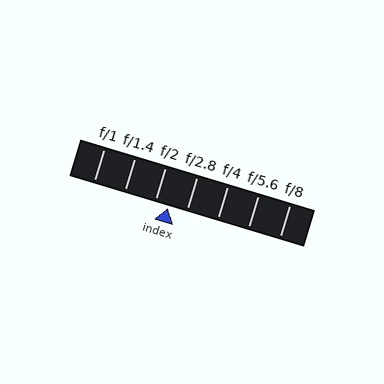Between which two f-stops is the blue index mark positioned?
The index mark is between f/2 and f/2.8.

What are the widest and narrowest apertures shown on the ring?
The widest aperture shown is f/1 and the narrowest is f/8.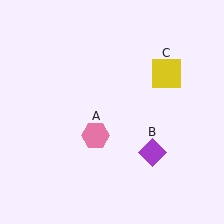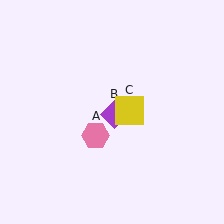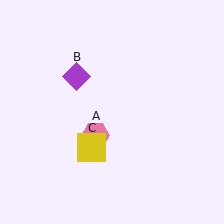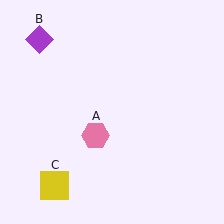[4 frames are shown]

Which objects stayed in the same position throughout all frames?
Pink hexagon (object A) remained stationary.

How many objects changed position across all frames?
2 objects changed position: purple diamond (object B), yellow square (object C).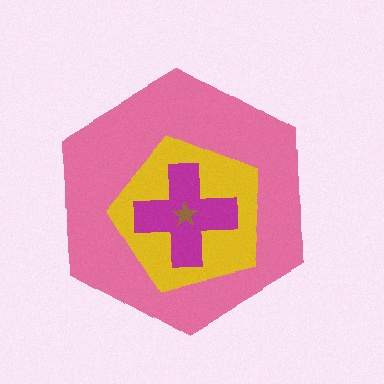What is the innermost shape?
The brown star.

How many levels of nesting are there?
4.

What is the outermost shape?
The pink hexagon.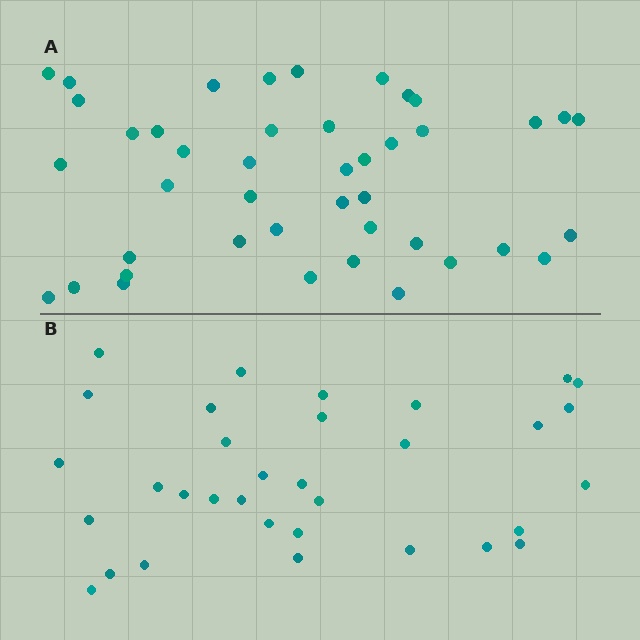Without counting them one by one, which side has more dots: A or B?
Region A (the top region) has more dots.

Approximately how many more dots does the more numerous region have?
Region A has roughly 10 or so more dots than region B.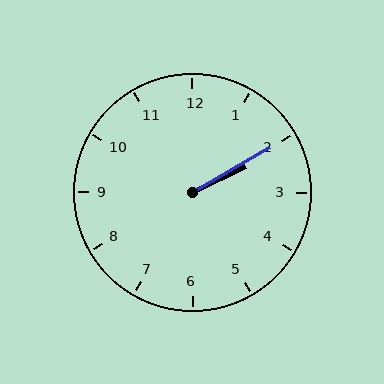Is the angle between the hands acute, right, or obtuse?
It is acute.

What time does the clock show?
2:10.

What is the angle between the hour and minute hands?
Approximately 5 degrees.